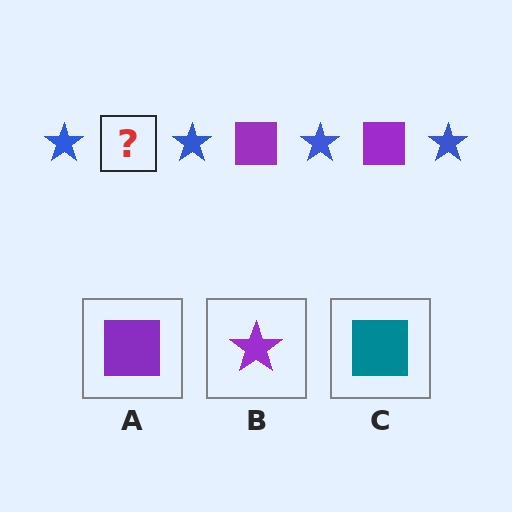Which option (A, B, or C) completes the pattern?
A.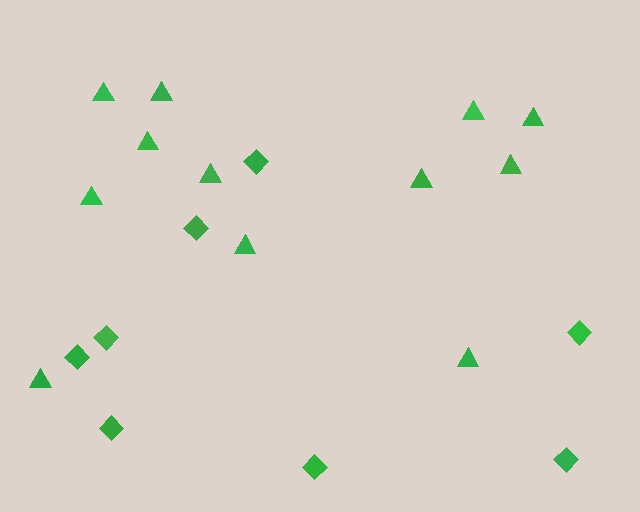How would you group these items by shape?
There are 2 groups: one group of diamonds (8) and one group of triangles (12).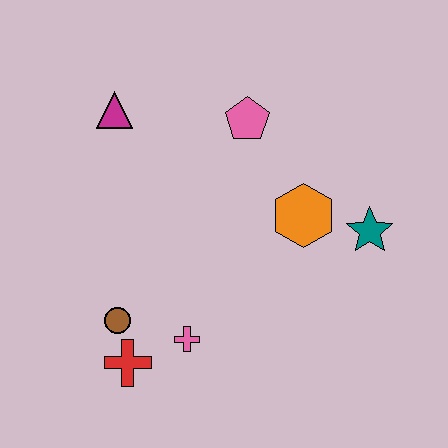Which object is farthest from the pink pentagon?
The red cross is farthest from the pink pentagon.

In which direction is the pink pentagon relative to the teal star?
The pink pentagon is to the left of the teal star.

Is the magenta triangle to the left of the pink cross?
Yes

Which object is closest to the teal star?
The orange hexagon is closest to the teal star.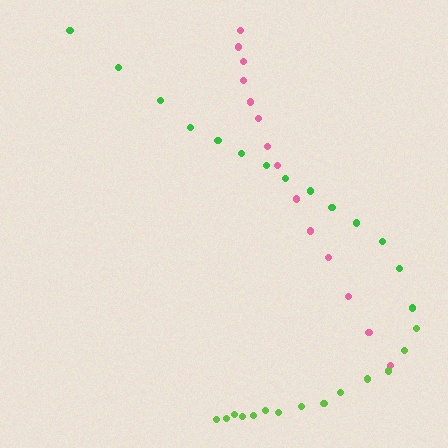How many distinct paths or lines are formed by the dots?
There are 3 distinct paths.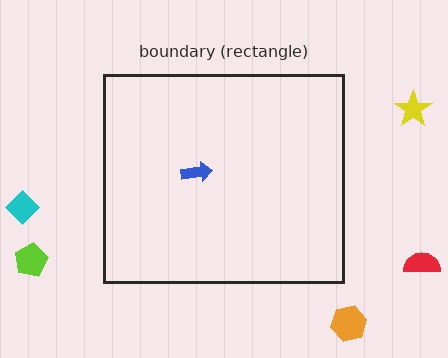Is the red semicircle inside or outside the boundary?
Outside.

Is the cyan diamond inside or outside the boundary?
Outside.